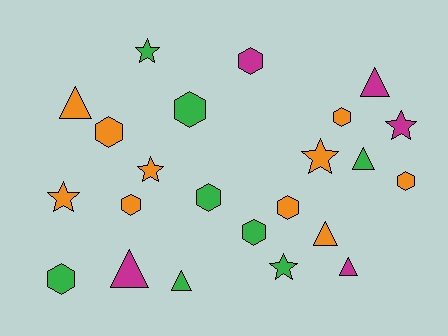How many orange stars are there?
There are 3 orange stars.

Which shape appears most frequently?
Hexagon, with 10 objects.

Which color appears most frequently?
Orange, with 10 objects.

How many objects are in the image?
There are 23 objects.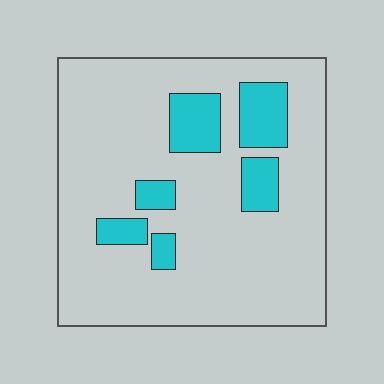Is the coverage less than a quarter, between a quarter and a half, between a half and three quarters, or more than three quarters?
Less than a quarter.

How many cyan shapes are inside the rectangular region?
6.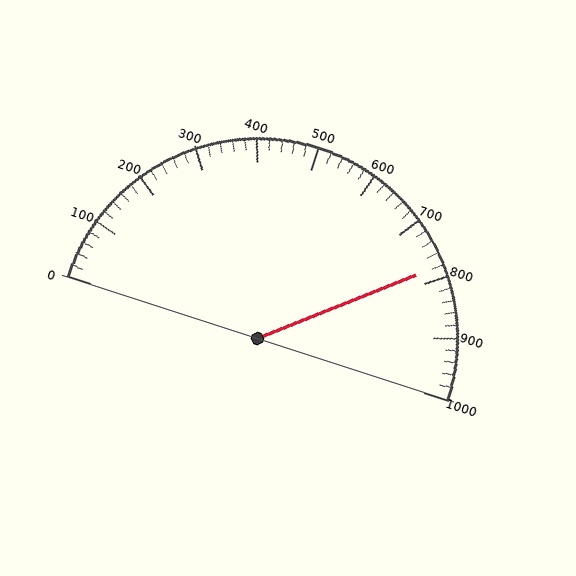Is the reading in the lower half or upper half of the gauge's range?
The reading is in the upper half of the range (0 to 1000).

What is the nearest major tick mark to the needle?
The nearest major tick mark is 800.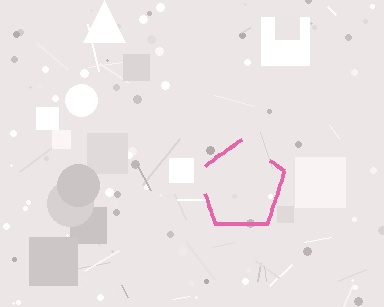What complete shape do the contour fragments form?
The contour fragments form a pentagon.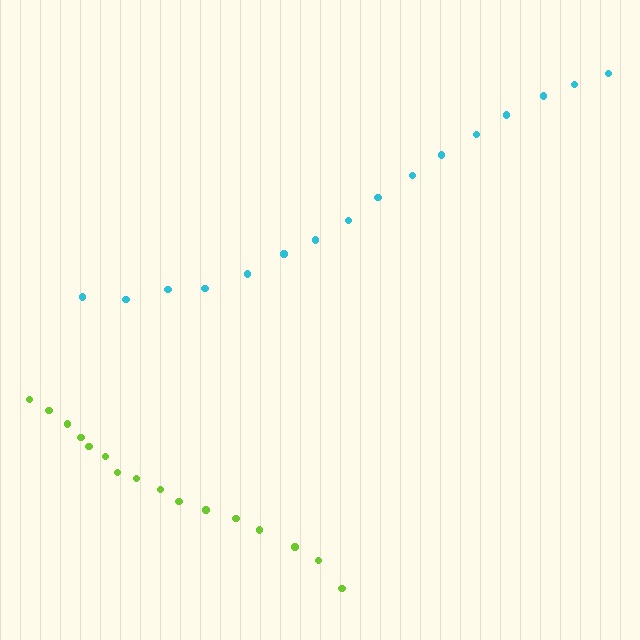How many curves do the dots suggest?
There are 2 distinct paths.